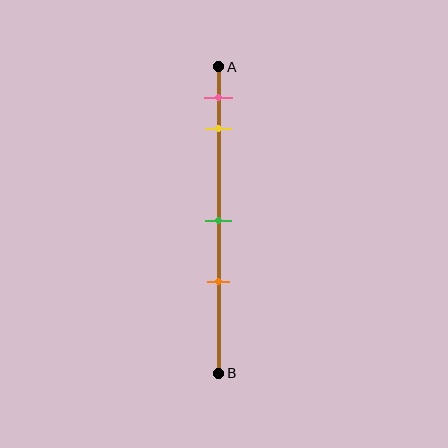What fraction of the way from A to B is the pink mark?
The pink mark is approximately 10% (0.1) of the way from A to B.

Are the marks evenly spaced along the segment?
No, the marks are not evenly spaced.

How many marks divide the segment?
There are 4 marks dividing the segment.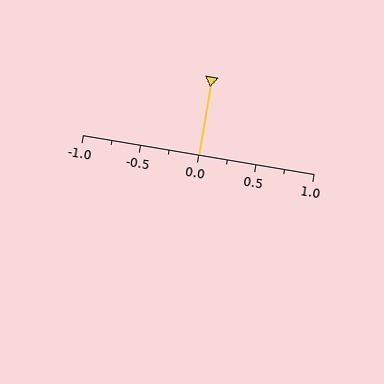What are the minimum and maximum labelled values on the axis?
The axis runs from -1.0 to 1.0.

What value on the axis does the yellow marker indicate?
The marker indicates approximately 0.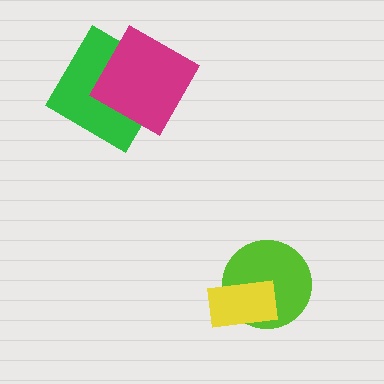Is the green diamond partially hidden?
Yes, it is partially covered by another shape.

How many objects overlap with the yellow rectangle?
1 object overlaps with the yellow rectangle.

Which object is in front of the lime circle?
The yellow rectangle is in front of the lime circle.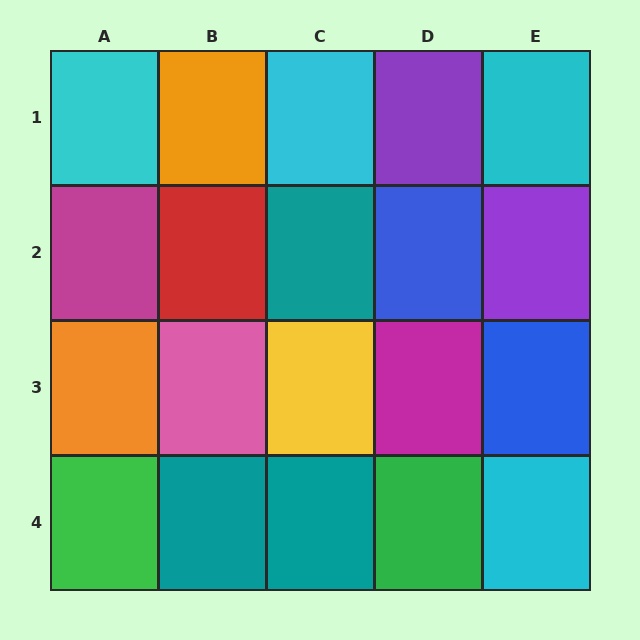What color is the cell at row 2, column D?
Blue.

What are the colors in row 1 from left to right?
Cyan, orange, cyan, purple, cyan.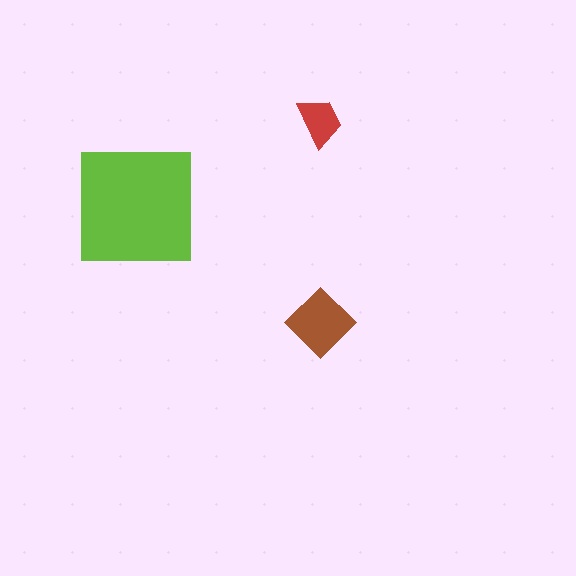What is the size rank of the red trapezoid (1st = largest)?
3rd.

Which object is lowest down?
The brown diamond is bottommost.